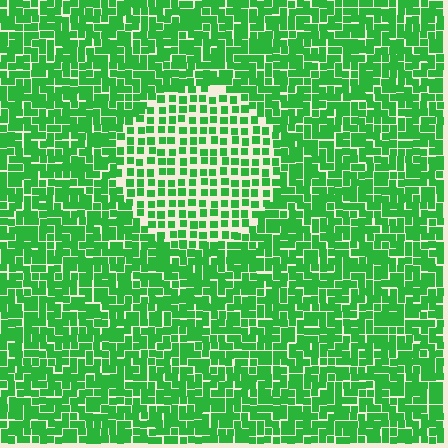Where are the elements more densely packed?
The elements are more densely packed outside the circle boundary.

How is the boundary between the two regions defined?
The boundary is defined by a change in element density (approximately 1.8x ratio). All elements are the same color, size, and shape.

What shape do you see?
I see a circle.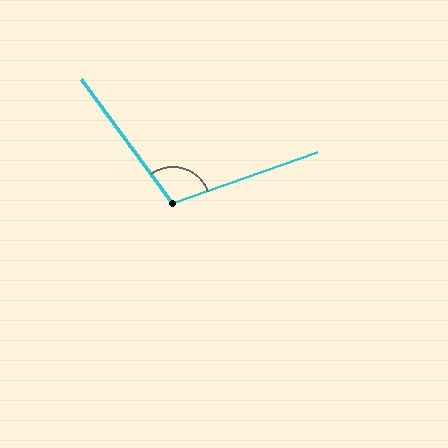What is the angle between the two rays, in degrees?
Approximately 107 degrees.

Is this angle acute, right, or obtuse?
It is obtuse.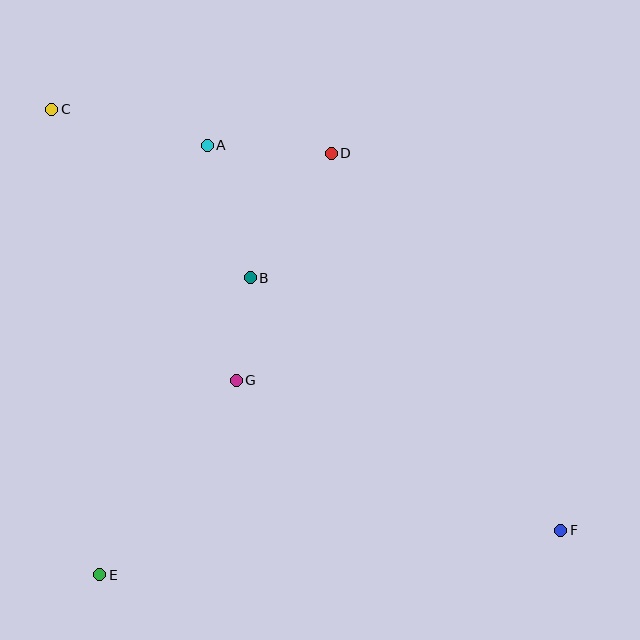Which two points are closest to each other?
Points B and G are closest to each other.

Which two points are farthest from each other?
Points C and F are farthest from each other.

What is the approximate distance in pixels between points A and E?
The distance between A and E is approximately 443 pixels.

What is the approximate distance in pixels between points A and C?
The distance between A and C is approximately 160 pixels.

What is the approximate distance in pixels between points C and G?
The distance between C and G is approximately 328 pixels.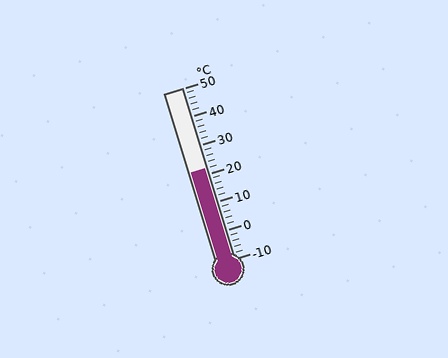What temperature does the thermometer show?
The thermometer shows approximately 22°C.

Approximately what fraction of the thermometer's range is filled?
The thermometer is filled to approximately 55% of its range.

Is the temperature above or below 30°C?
The temperature is below 30°C.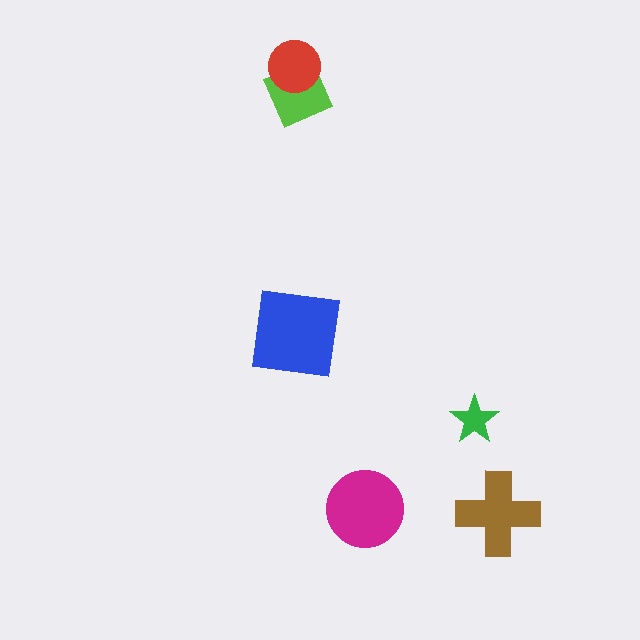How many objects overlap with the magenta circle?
0 objects overlap with the magenta circle.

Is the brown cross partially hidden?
No, no other shape covers it.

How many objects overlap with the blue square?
0 objects overlap with the blue square.